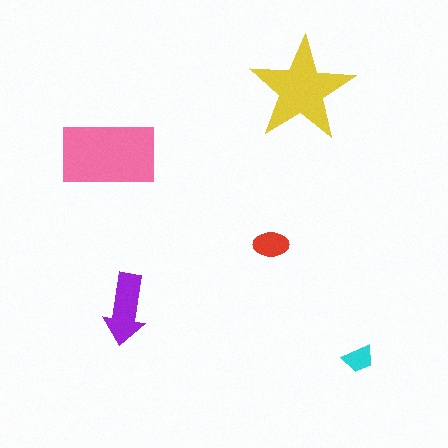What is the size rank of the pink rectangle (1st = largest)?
1st.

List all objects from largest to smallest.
The pink rectangle, the yellow star, the purple arrow, the red ellipse, the cyan trapezoid.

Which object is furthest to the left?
The pink rectangle is leftmost.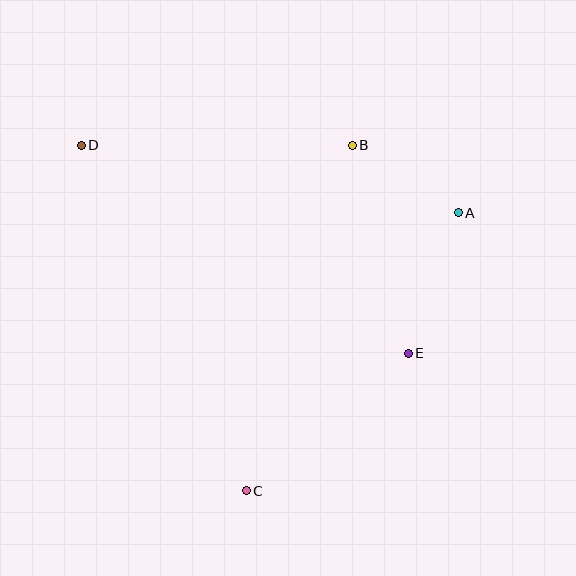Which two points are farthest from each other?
Points D and E are farthest from each other.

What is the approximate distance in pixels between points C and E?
The distance between C and E is approximately 213 pixels.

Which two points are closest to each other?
Points A and B are closest to each other.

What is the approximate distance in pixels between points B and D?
The distance between B and D is approximately 271 pixels.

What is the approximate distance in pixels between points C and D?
The distance between C and D is approximately 383 pixels.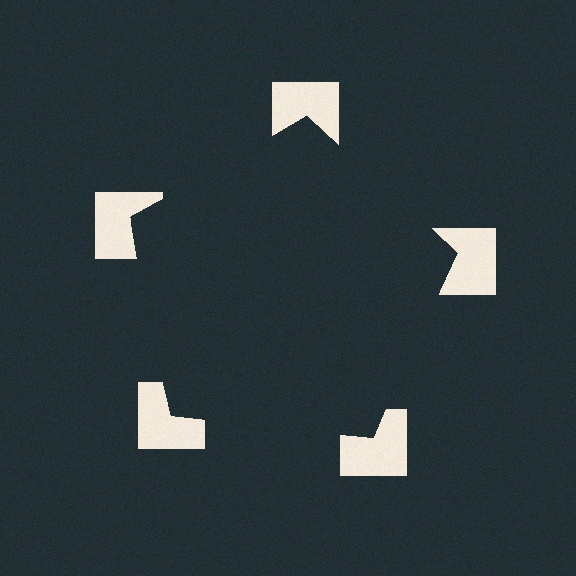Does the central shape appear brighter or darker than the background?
It typically appears slightly darker than the background, even though no actual brightness change is drawn.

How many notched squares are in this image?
There are 5 — one at each vertex of the illusory pentagon.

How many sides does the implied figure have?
5 sides.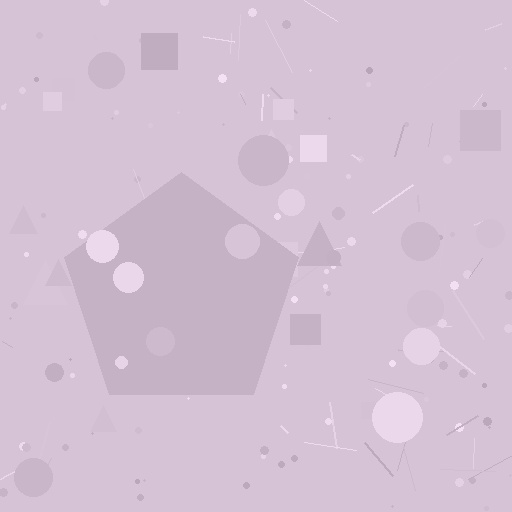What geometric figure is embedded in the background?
A pentagon is embedded in the background.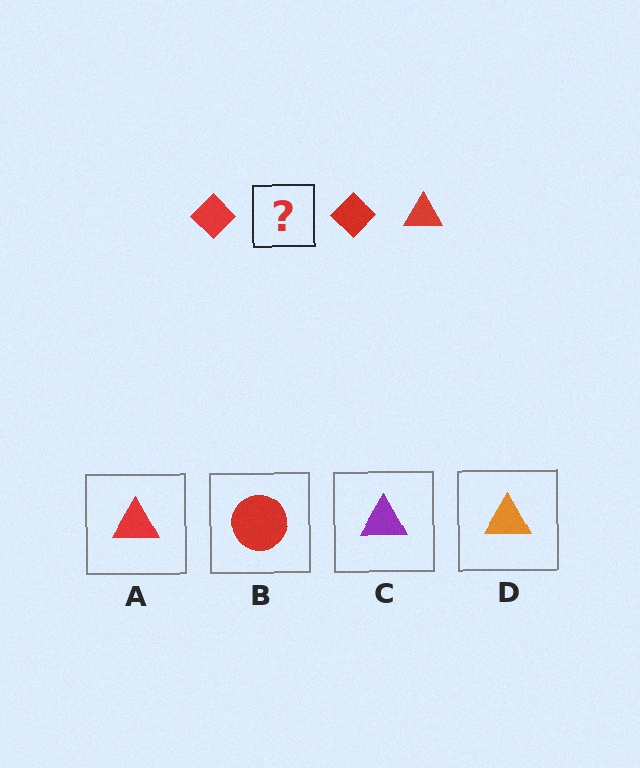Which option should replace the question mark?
Option A.